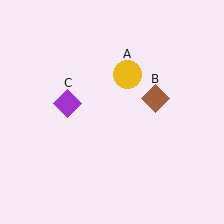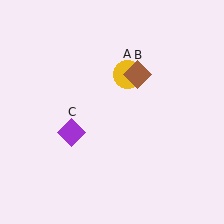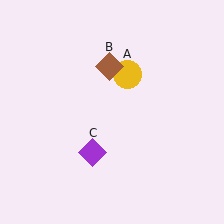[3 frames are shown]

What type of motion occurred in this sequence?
The brown diamond (object B), purple diamond (object C) rotated counterclockwise around the center of the scene.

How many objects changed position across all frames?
2 objects changed position: brown diamond (object B), purple diamond (object C).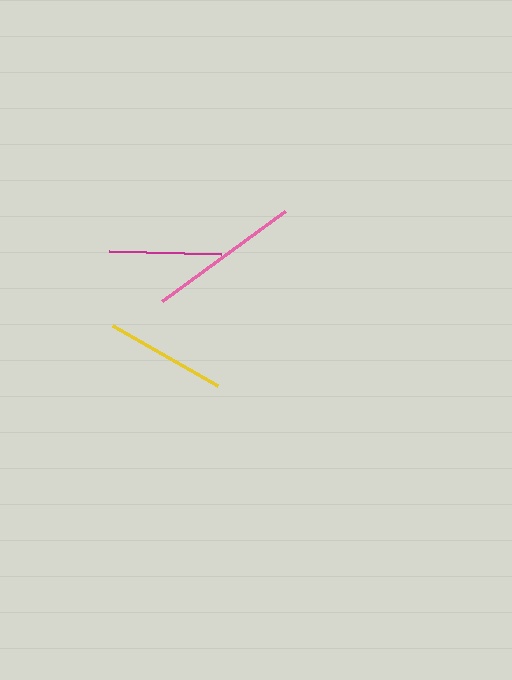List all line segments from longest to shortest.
From longest to shortest: pink, yellow, magenta.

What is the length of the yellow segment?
The yellow segment is approximately 121 pixels long.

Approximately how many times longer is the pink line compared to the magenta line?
The pink line is approximately 1.4 times the length of the magenta line.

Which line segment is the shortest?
The magenta line is the shortest at approximately 112 pixels.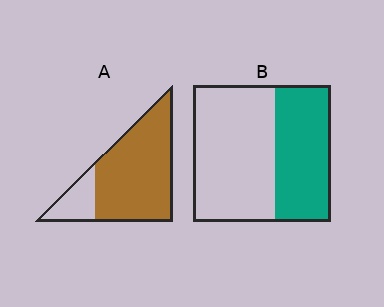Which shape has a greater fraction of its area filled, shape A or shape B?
Shape A.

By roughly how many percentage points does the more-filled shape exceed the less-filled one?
By roughly 40 percentage points (A over B).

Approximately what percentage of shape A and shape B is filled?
A is approximately 80% and B is approximately 40%.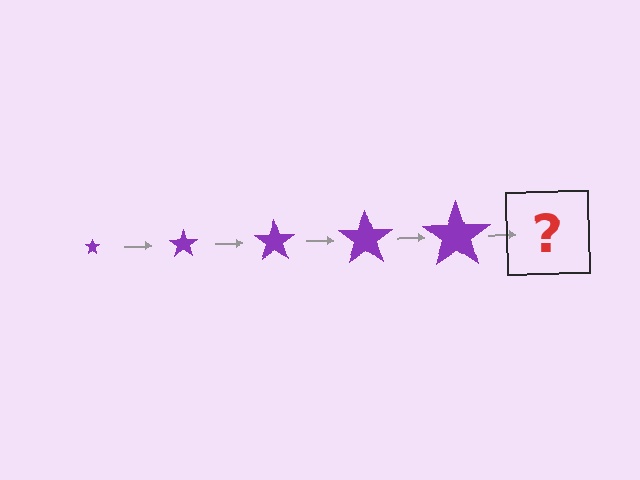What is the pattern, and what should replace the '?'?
The pattern is that the star gets progressively larger each step. The '?' should be a purple star, larger than the previous one.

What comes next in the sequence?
The next element should be a purple star, larger than the previous one.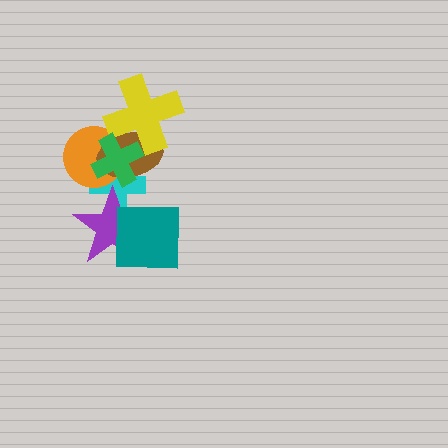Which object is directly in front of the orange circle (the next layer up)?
The brown ellipse is directly in front of the orange circle.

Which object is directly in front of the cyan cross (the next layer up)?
The orange circle is directly in front of the cyan cross.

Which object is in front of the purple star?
The teal square is in front of the purple star.